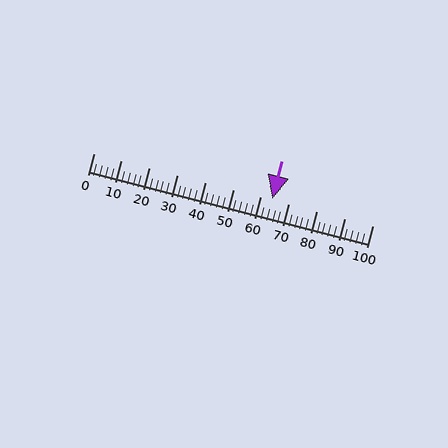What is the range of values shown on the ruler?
The ruler shows values from 0 to 100.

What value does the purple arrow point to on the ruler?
The purple arrow points to approximately 64.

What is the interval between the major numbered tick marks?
The major tick marks are spaced 10 units apart.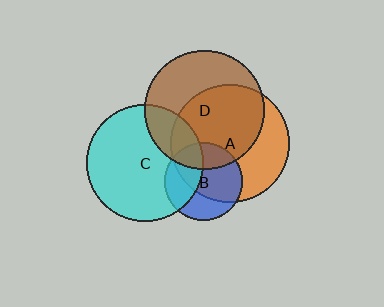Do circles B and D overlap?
Yes.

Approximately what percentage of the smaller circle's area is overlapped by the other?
Approximately 25%.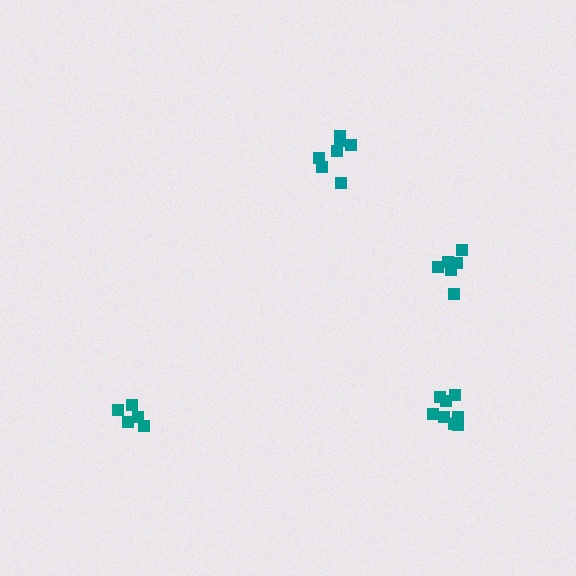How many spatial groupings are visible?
There are 4 spatial groupings.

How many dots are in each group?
Group 1: 9 dots, Group 2: 5 dots, Group 3: 6 dots, Group 4: 7 dots (27 total).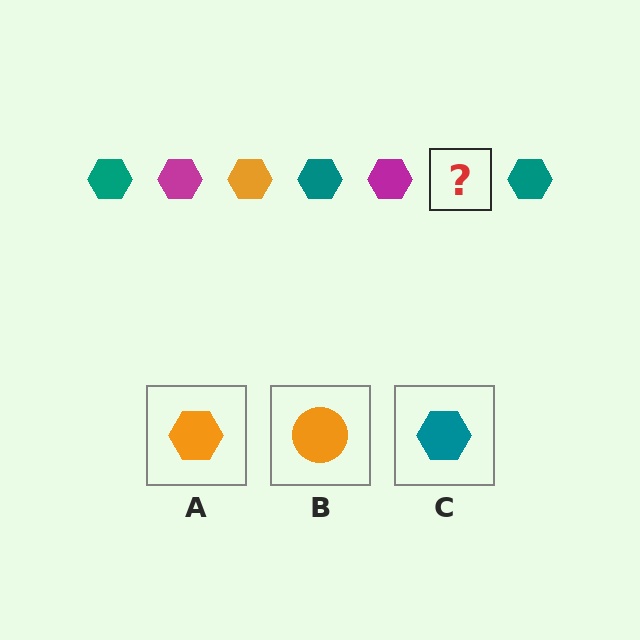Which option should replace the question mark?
Option A.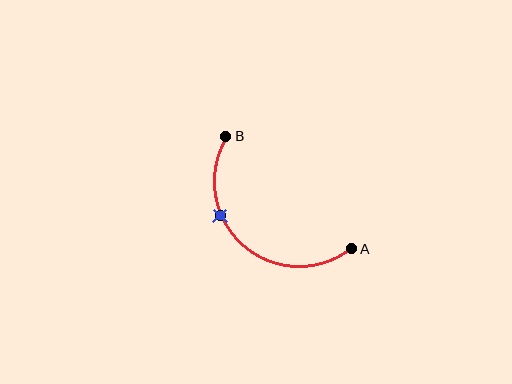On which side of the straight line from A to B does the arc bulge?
The arc bulges below and to the left of the straight line connecting A and B.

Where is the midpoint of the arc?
The arc midpoint is the point on the curve farthest from the straight line joining A and B. It sits below and to the left of that line.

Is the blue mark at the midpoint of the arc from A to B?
No. The blue mark lies on the arc but is closer to endpoint B. The arc midpoint would be at the point on the curve equidistant along the arc from both A and B.